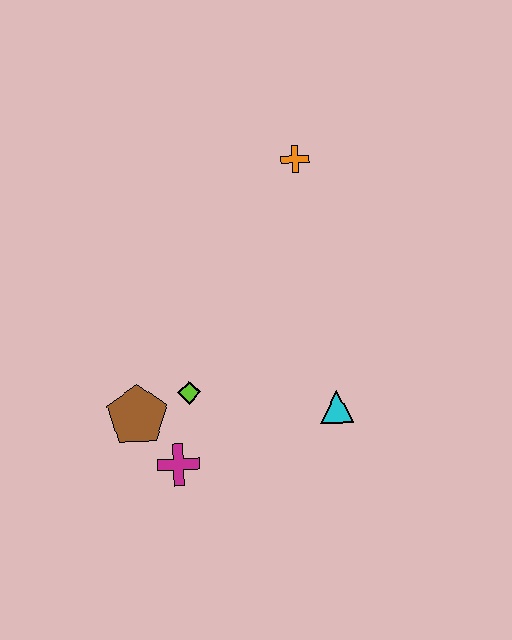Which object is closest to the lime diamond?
The brown pentagon is closest to the lime diamond.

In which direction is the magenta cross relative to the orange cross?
The magenta cross is below the orange cross.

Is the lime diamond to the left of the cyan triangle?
Yes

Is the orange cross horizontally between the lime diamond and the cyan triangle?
Yes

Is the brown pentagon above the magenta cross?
Yes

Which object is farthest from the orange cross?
The magenta cross is farthest from the orange cross.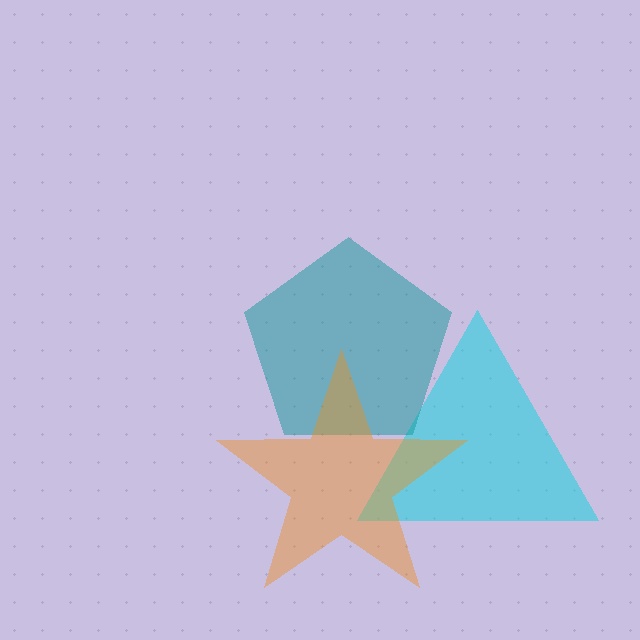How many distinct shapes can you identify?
There are 3 distinct shapes: a cyan triangle, a teal pentagon, an orange star.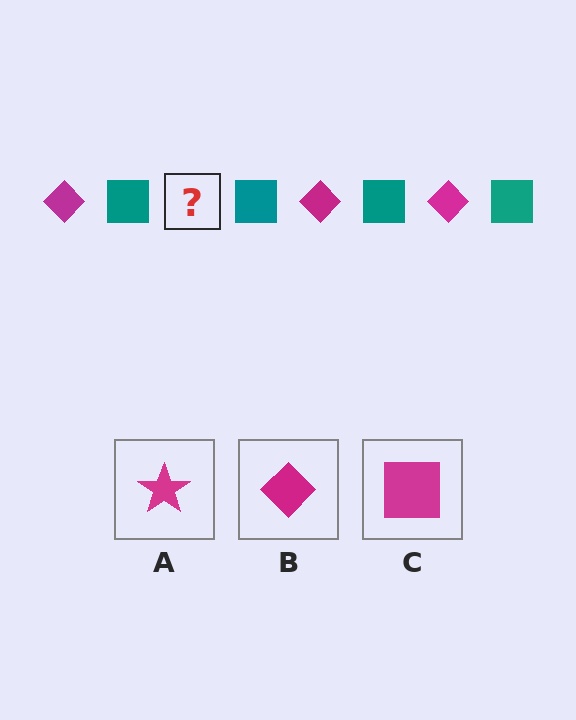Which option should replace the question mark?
Option B.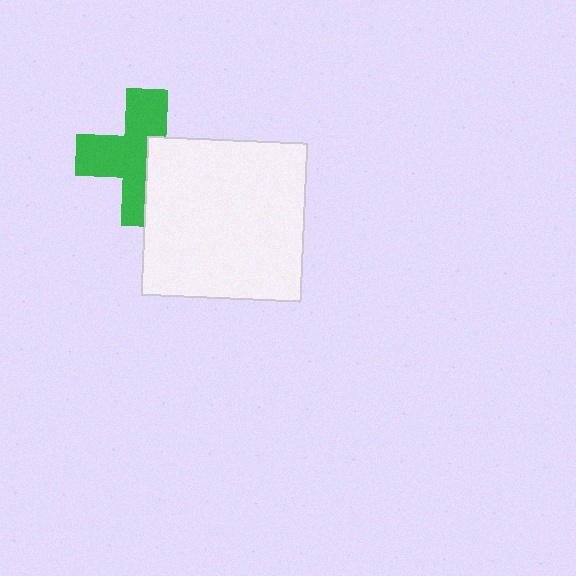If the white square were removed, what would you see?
You would see the complete green cross.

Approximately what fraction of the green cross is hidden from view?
Roughly 37% of the green cross is hidden behind the white square.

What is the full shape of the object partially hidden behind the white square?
The partially hidden object is a green cross.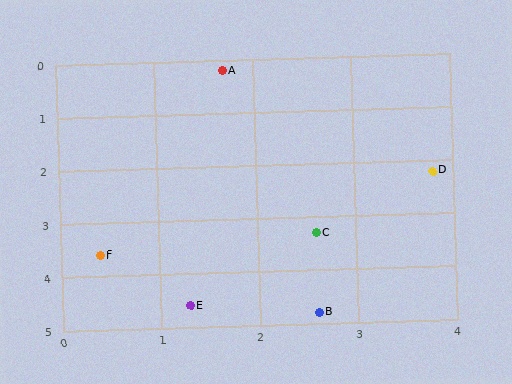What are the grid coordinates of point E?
Point E is at approximately (1.3, 4.6).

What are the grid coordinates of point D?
Point D is at approximately (3.8, 2.2).